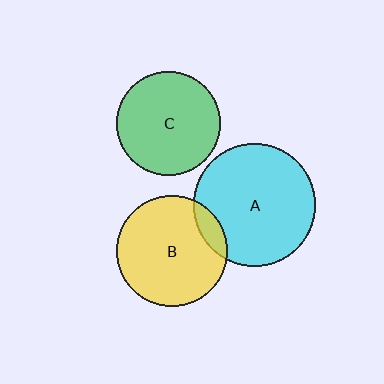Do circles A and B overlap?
Yes.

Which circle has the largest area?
Circle A (cyan).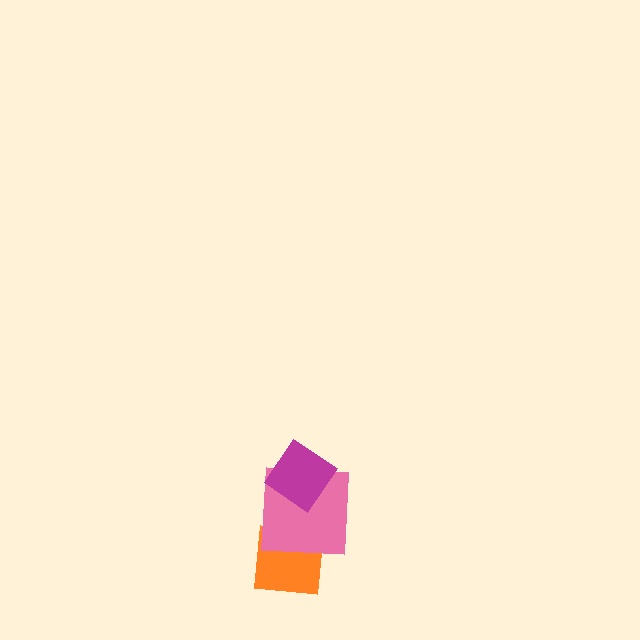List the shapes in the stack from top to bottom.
From top to bottom: the magenta diamond, the pink square, the orange square.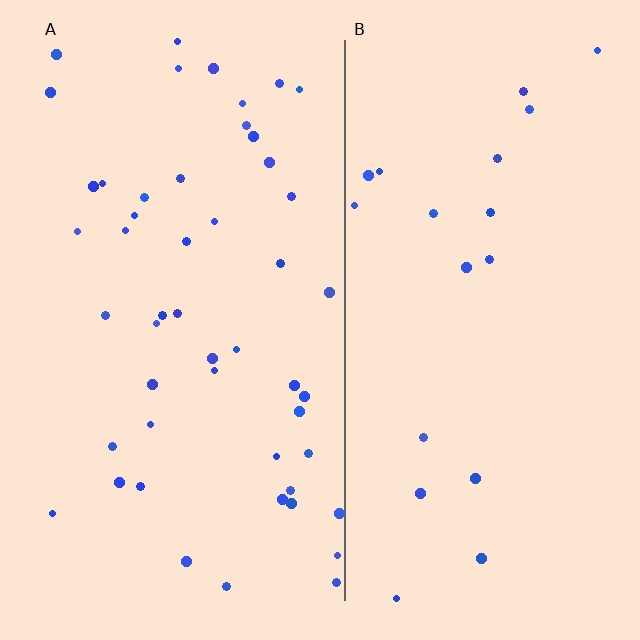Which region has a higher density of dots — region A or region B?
A (the left).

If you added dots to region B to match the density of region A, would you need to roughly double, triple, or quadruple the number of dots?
Approximately triple.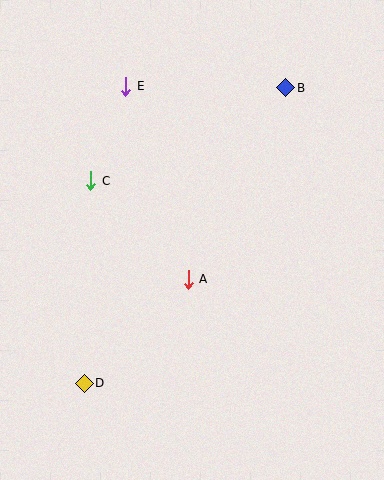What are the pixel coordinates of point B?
Point B is at (286, 88).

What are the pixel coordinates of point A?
Point A is at (188, 279).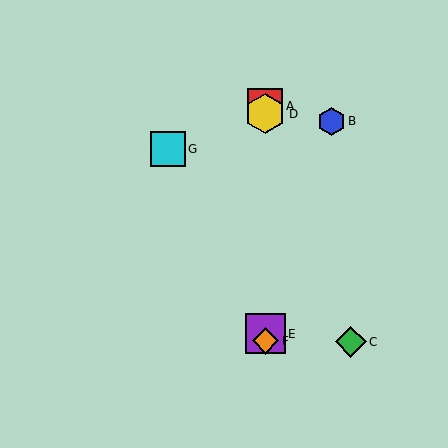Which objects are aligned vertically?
Objects A, D, E, F are aligned vertically.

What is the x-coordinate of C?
Object C is at x≈351.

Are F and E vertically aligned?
Yes, both are at x≈265.